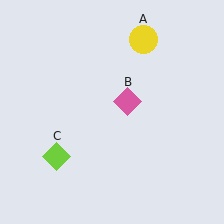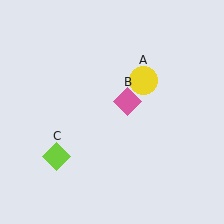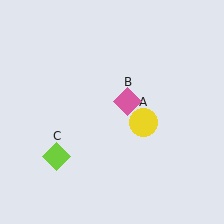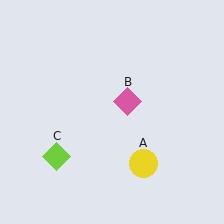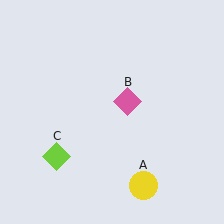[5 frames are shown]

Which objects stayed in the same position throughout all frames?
Pink diamond (object B) and lime diamond (object C) remained stationary.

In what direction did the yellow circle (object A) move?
The yellow circle (object A) moved down.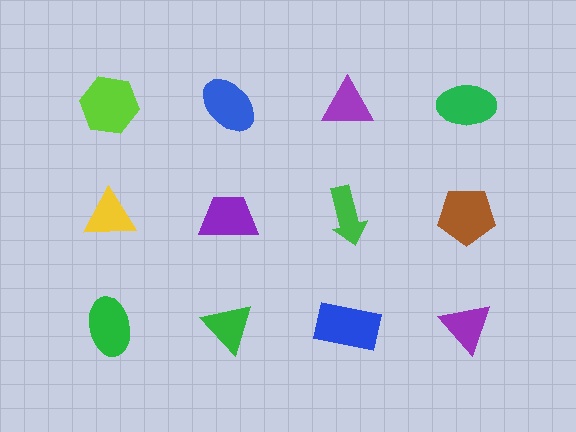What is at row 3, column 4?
A purple triangle.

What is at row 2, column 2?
A purple trapezoid.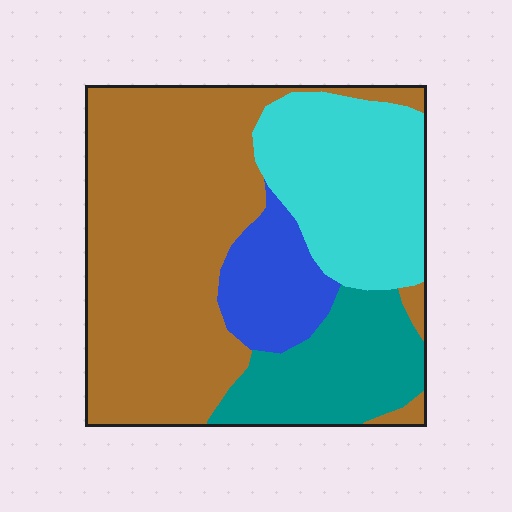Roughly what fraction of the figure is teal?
Teal takes up less than a quarter of the figure.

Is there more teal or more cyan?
Cyan.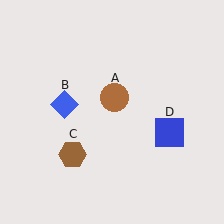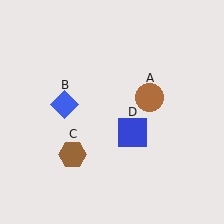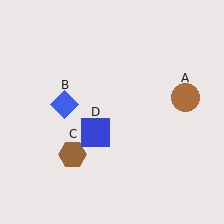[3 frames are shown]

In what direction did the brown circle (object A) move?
The brown circle (object A) moved right.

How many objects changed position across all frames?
2 objects changed position: brown circle (object A), blue square (object D).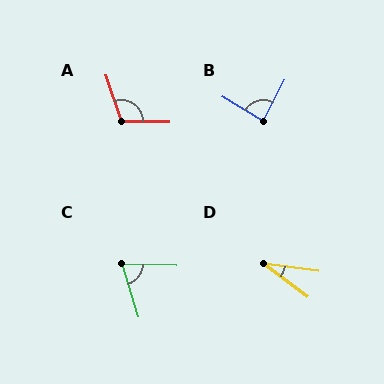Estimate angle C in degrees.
Approximately 71 degrees.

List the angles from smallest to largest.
D (29°), C (71°), B (86°), A (109°).